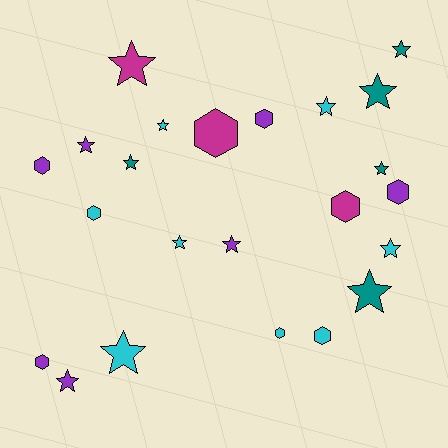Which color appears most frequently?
Cyan, with 8 objects.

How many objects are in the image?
There are 23 objects.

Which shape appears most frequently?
Star, with 14 objects.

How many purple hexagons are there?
There are 4 purple hexagons.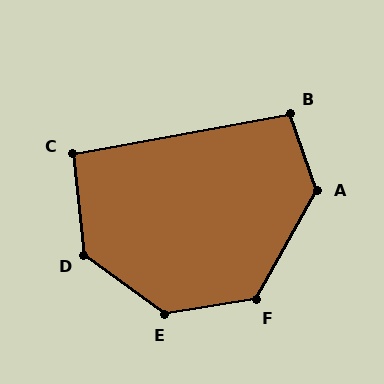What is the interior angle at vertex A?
Approximately 131 degrees (obtuse).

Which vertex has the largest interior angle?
E, at approximately 135 degrees.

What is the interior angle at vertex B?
Approximately 99 degrees (obtuse).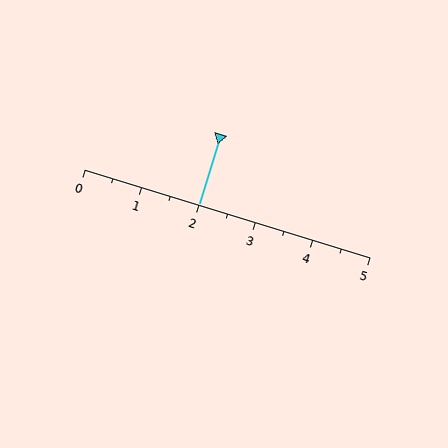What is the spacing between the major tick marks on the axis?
The major ticks are spaced 1 apart.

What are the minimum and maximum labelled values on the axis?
The axis runs from 0 to 5.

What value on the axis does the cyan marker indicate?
The marker indicates approximately 2.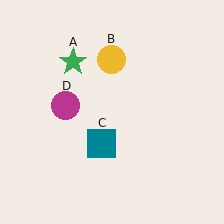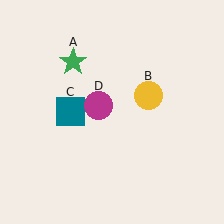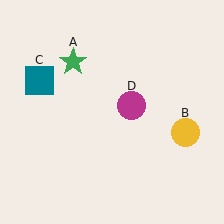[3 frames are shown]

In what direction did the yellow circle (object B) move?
The yellow circle (object B) moved down and to the right.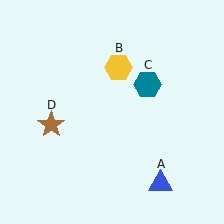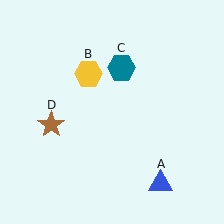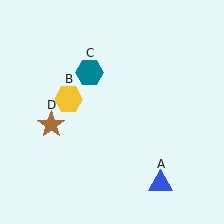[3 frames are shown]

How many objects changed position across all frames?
2 objects changed position: yellow hexagon (object B), teal hexagon (object C).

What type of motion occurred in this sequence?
The yellow hexagon (object B), teal hexagon (object C) rotated counterclockwise around the center of the scene.